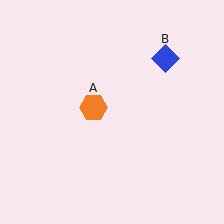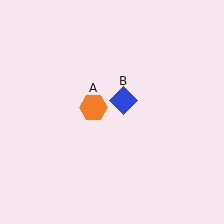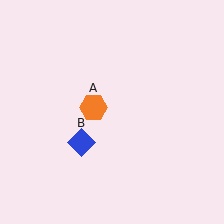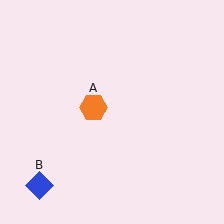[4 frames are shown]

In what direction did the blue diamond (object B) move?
The blue diamond (object B) moved down and to the left.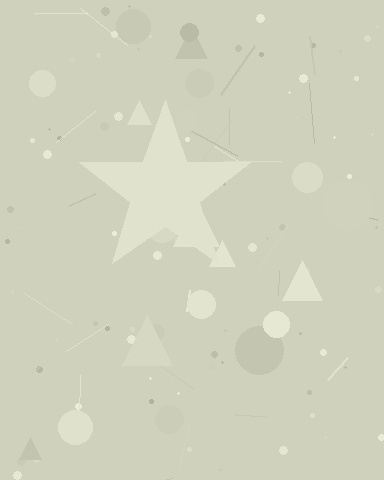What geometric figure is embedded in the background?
A star is embedded in the background.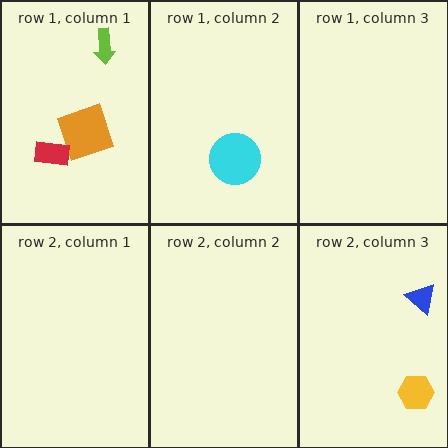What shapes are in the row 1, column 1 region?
The lime arrow, the orange square, the red rectangle.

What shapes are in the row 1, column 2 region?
The cyan circle.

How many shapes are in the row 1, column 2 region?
1.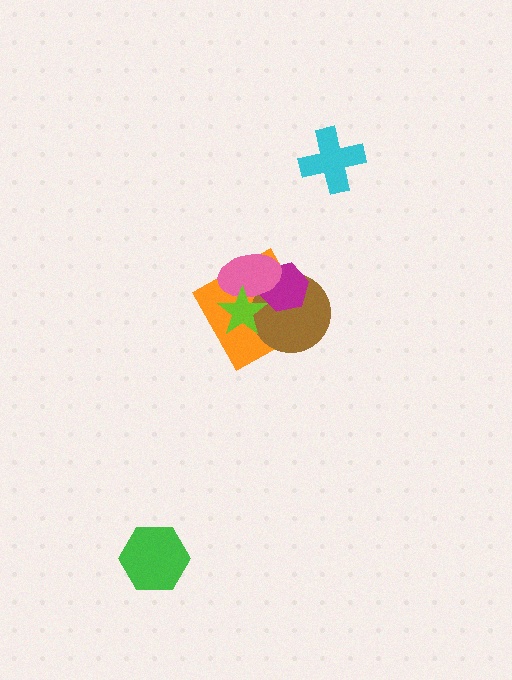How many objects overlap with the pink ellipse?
4 objects overlap with the pink ellipse.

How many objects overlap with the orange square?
4 objects overlap with the orange square.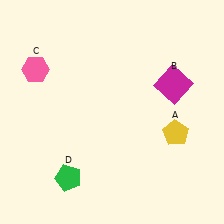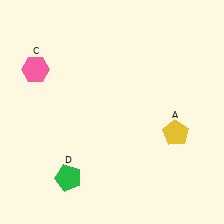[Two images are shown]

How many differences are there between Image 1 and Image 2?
There is 1 difference between the two images.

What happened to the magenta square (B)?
The magenta square (B) was removed in Image 2. It was in the top-right area of Image 1.